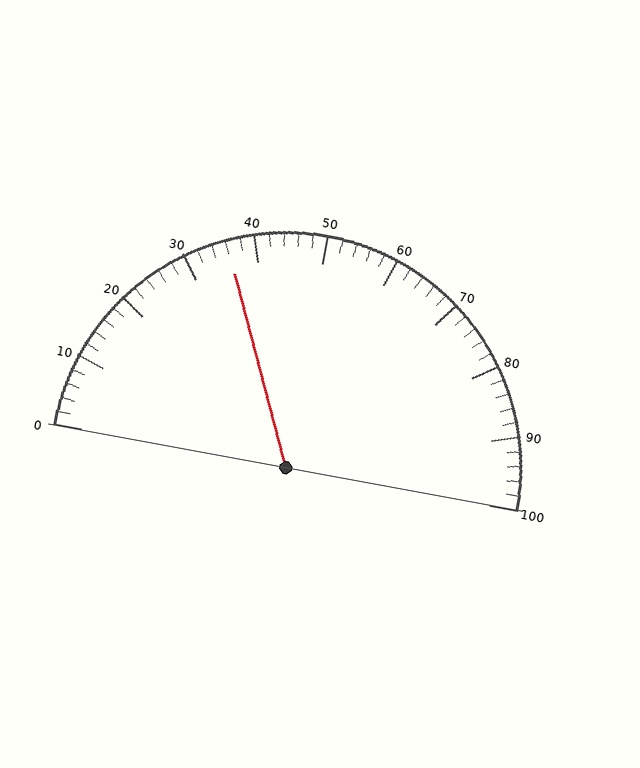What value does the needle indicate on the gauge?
The needle indicates approximately 36.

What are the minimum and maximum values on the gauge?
The gauge ranges from 0 to 100.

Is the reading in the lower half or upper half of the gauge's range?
The reading is in the lower half of the range (0 to 100).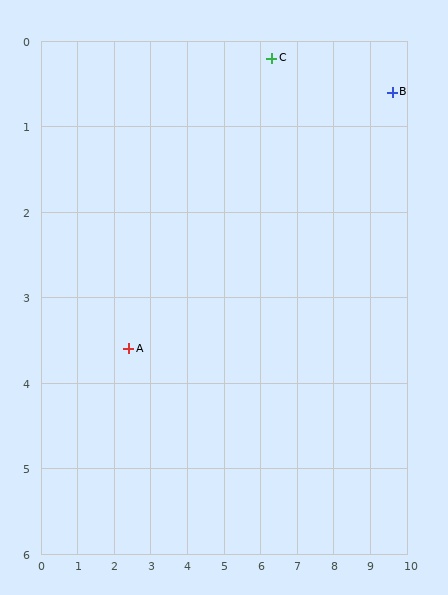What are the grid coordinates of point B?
Point B is at approximately (9.6, 0.6).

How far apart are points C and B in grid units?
Points C and B are about 3.3 grid units apart.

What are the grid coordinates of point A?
Point A is at approximately (2.4, 3.6).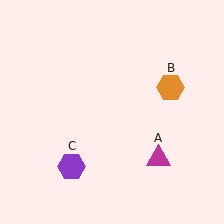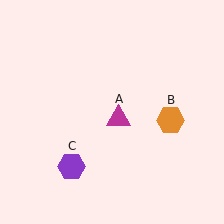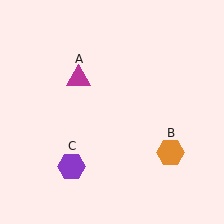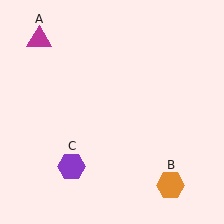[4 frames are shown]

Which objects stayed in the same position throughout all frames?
Purple hexagon (object C) remained stationary.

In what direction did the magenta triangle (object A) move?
The magenta triangle (object A) moved up and to the left.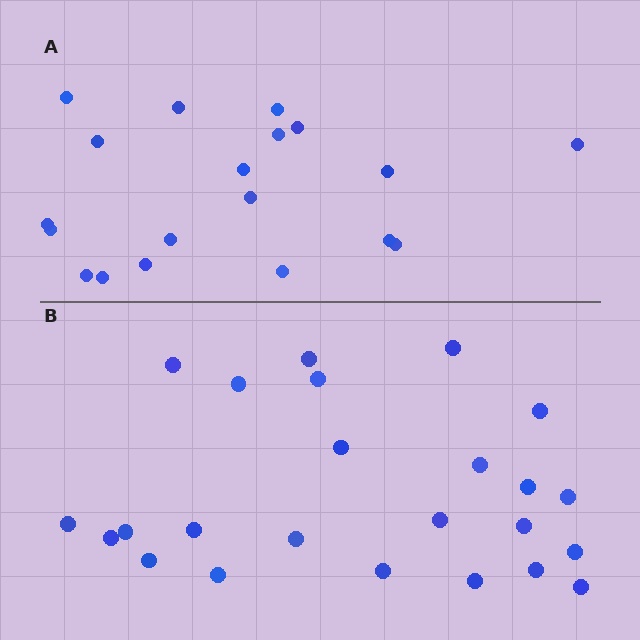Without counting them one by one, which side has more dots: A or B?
Region B (the bottom region) has more dots.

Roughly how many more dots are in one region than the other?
Region B has about 5 more dots than region A.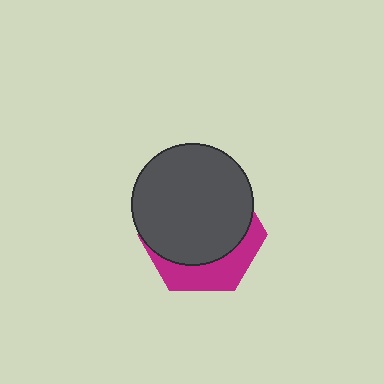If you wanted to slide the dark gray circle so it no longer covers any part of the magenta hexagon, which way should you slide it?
Slide it up — that is the most direct way to separate the two shapes.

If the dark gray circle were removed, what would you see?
You would see the complete magenta hexagon.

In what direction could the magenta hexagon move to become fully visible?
The magenta hexagon could move down. That would shift it out from behind the dark gray circle entirely.